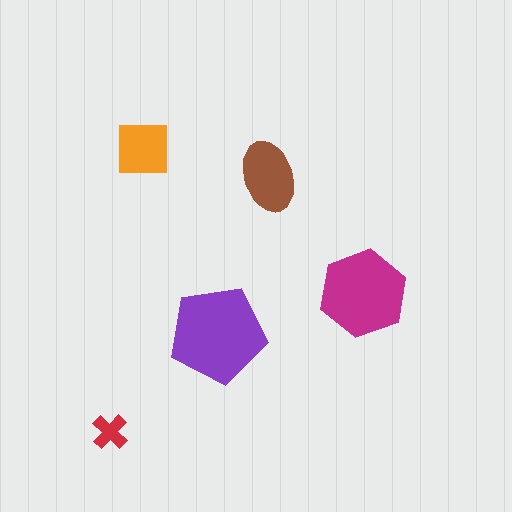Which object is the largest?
The purple pentagon.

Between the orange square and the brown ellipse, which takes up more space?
The brown ellipse.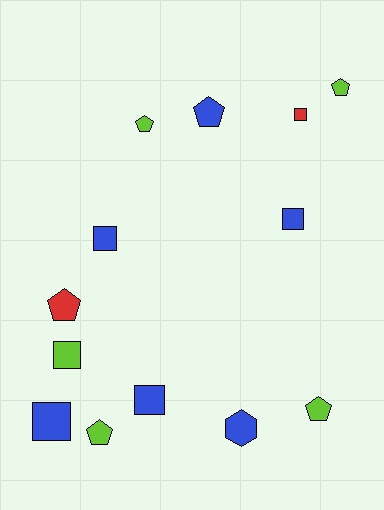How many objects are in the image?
There are 13 objects.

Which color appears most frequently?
Blue, with 6 objects.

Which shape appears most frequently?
Square, with 6 objects.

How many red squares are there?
There is 1 red square.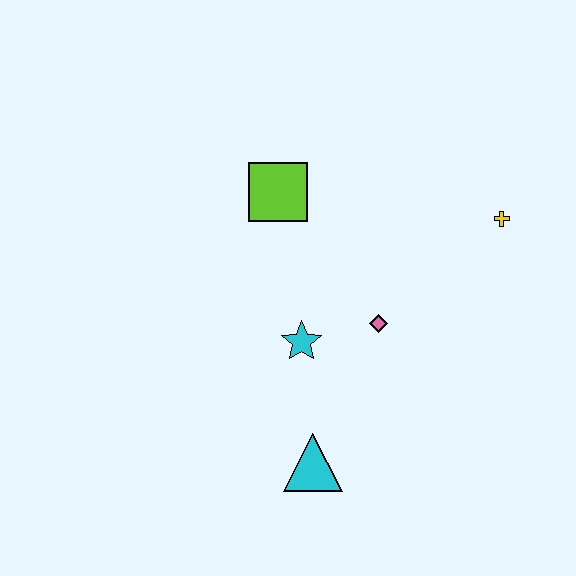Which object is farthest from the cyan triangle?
The yellow cross is farthest from the cyan triangle.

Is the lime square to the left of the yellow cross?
Yes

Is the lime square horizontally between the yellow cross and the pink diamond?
No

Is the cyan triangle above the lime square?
No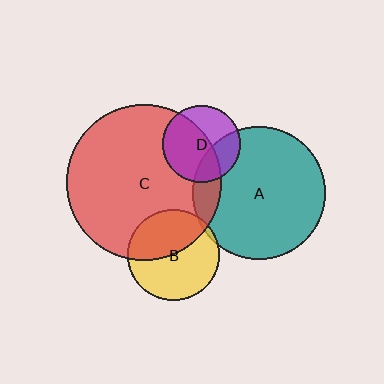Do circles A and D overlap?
Yes.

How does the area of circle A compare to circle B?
Approximately 2.1 times.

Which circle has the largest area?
Circle C (red).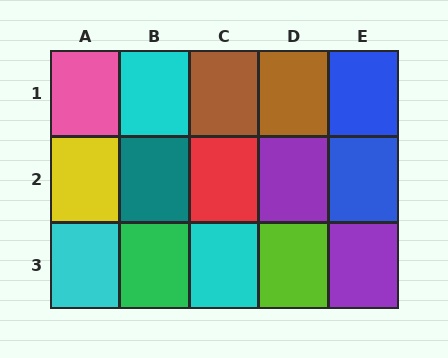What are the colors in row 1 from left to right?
Pink, cyan, brown, brown, blue.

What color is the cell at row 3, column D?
Lime.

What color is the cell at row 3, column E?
Purple.